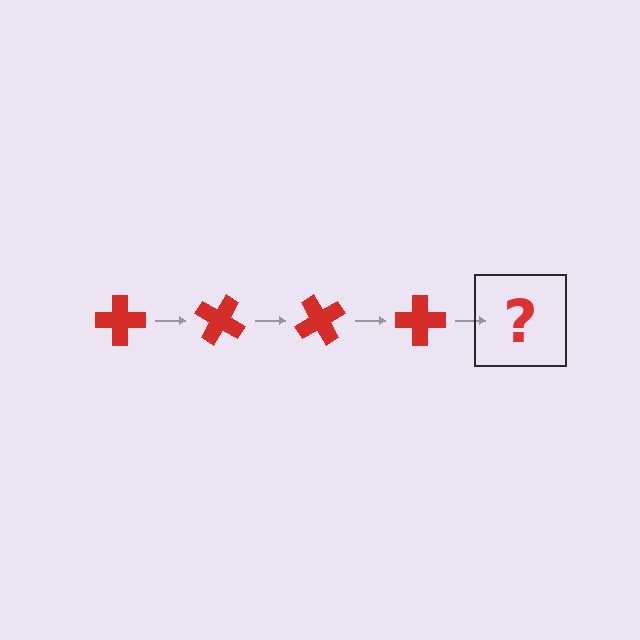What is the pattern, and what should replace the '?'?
The pattern is that the cross rotates 30 degrees each step. The '?' should be a red cross rotated 120 degrees.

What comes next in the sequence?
The next element should be a red cross rotated 120 degrees.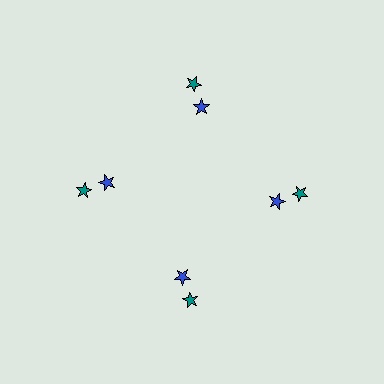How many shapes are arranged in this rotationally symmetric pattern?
There are 8 shapes, arranged in 4 groups of 2.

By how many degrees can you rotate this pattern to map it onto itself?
The pattern maps onto itself every 90 degrees of rotation.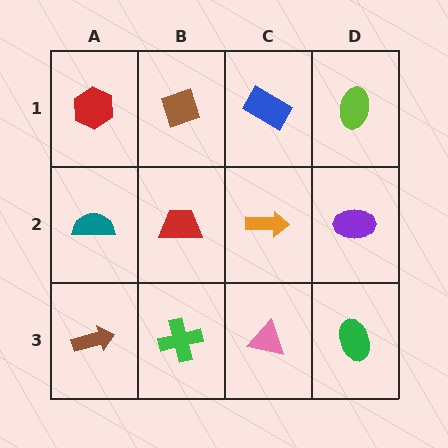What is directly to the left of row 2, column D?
An orange arrow.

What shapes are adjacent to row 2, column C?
A blue rectangle (row 1, column C), a pink triangle (row 3, column C), a red trapezoid (row 2, column B), a purple ellipse (row 2, column D).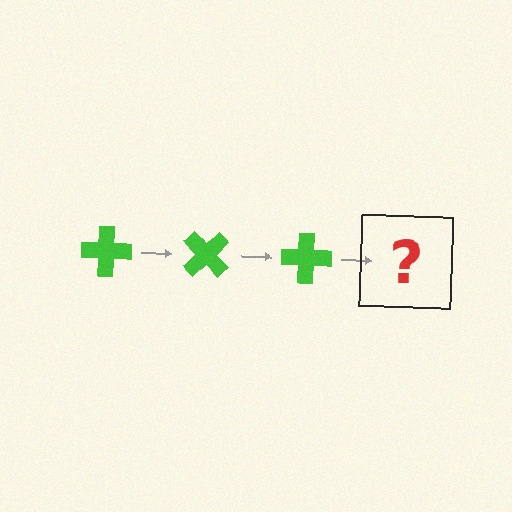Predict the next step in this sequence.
The next step is a green cross rotated 135 degrees.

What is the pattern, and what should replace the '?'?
The pattern is that the cross rotates 45 degrees each step. The '?' should be a green cross rotated 135 degrees.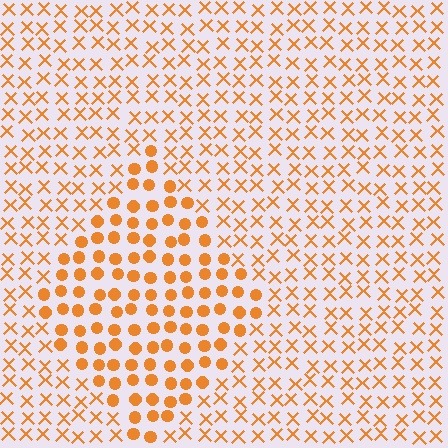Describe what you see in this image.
The image is filled with small orange elements arranged in a uniform grid. A diamond-shaped region contains circles, while the surrounding area contains X marks. The boundary is defined purely by the change in element shape.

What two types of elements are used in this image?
The image uses circles inside the diamond region and X marks outside it.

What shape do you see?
I see a diamond.